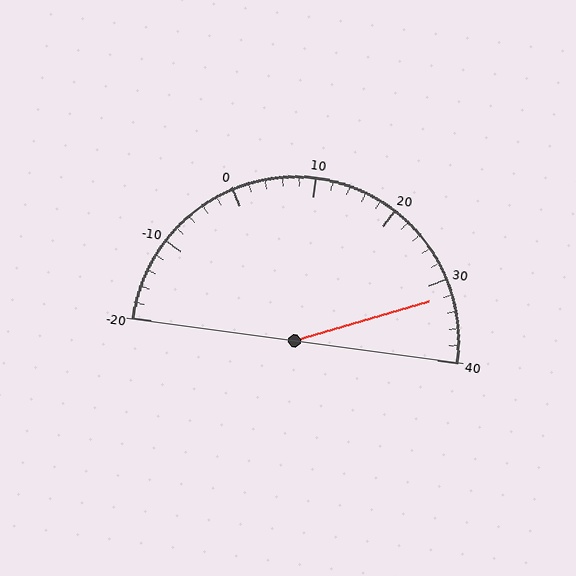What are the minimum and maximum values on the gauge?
The gauge ranges from -20 to 40.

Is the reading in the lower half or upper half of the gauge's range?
The reading is in the upper half of the range (-20 to 40).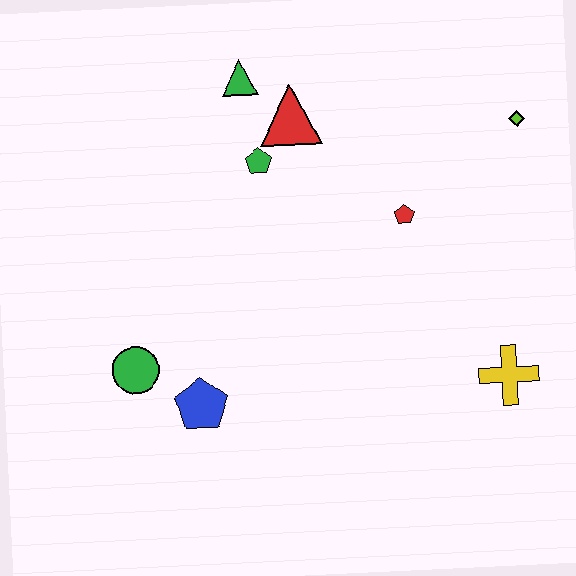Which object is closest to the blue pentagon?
The green circle is closest to the blue pentagon.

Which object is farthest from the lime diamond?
The green circle is farthest from the lime diamond.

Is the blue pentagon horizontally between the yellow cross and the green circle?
Yes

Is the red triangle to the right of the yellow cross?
No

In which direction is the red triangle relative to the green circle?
The red triangle is above the green circle.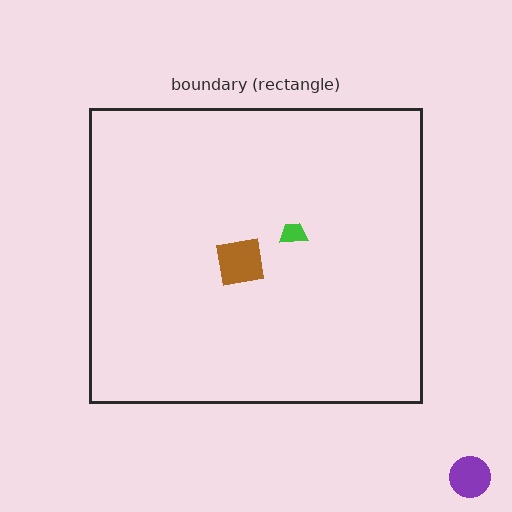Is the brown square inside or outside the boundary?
Inside.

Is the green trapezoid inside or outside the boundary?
Inside.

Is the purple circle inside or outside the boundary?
Outside.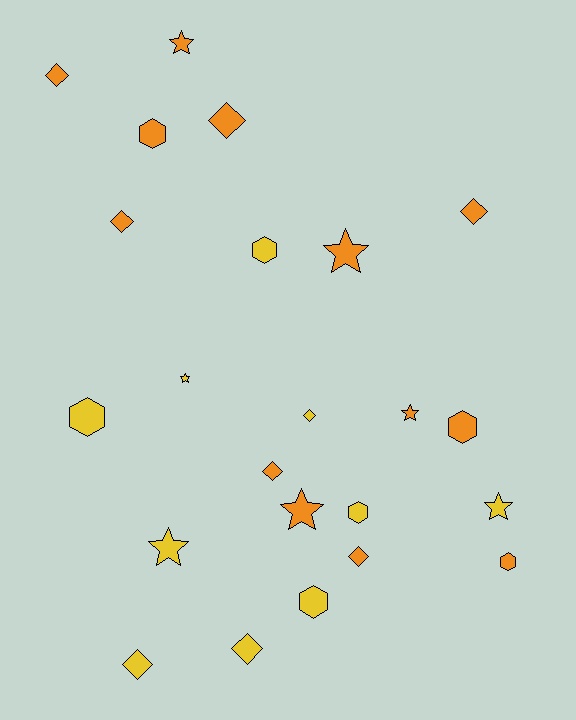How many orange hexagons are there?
There are 3 orange hexagons.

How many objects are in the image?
There are 23 objects.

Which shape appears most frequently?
Diamond, with 9 objects.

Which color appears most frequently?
Orange, with 13 objects.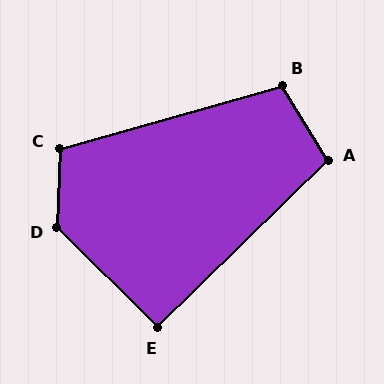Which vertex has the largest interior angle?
D, at approximately 133 degrees.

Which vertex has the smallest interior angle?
E, at approximately 91 degrees.